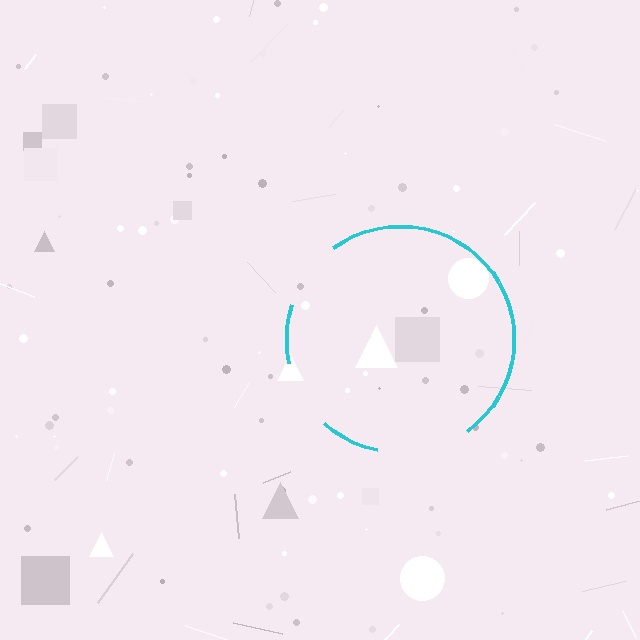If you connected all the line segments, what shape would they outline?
They would outline a circle.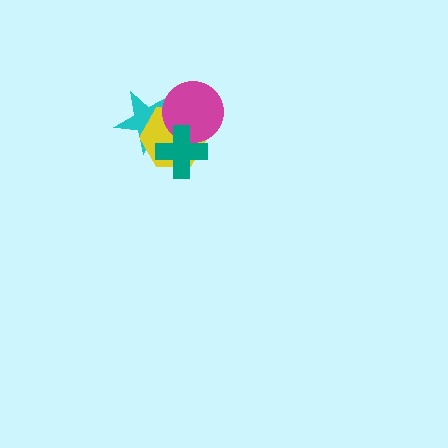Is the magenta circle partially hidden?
Yes, it is partially covered by another shape.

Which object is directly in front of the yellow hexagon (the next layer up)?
The magenta circle is directly in front of the yellow hexagon.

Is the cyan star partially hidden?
Yes, it is partially covered by another shape.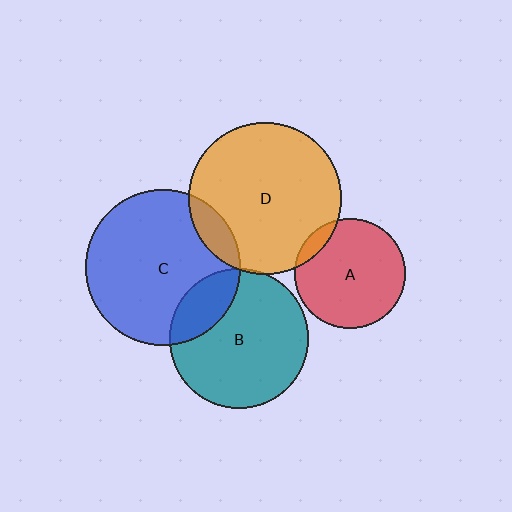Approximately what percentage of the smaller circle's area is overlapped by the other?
Approximately 5%.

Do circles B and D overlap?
Yes.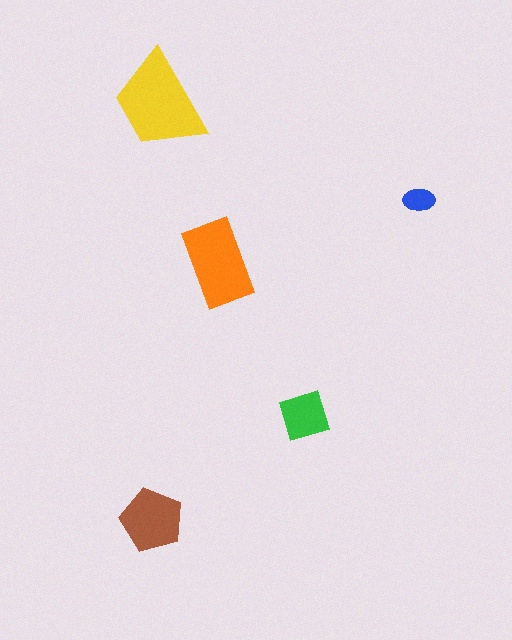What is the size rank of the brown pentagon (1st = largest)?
3rd.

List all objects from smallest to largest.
The blue ellipse, the green square, the brown pentagon, the orange rectangle, the yellow trapezoid.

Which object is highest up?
The yellow trapezoid is topmost.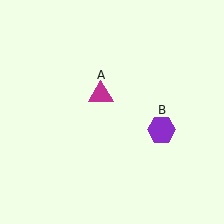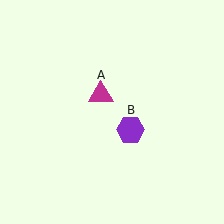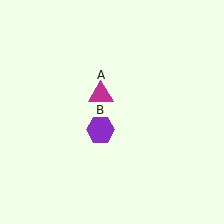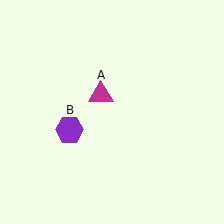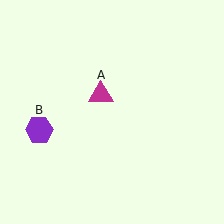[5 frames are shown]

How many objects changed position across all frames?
1 object changed position: purple hexagon (object B).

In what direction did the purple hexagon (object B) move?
The purple hexagon (object B) moved left.